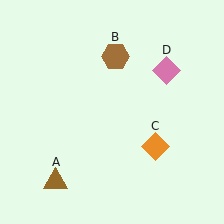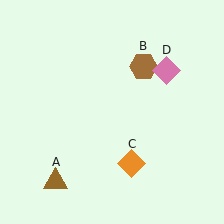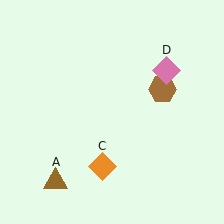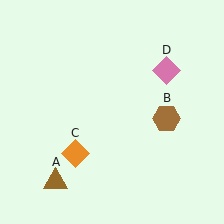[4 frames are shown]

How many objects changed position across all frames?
2 objects changed position: brown hexagon (object B), orange diamond (object C).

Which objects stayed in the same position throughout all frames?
Brown triangle (object A) and pink diamond (object D) remained stationary.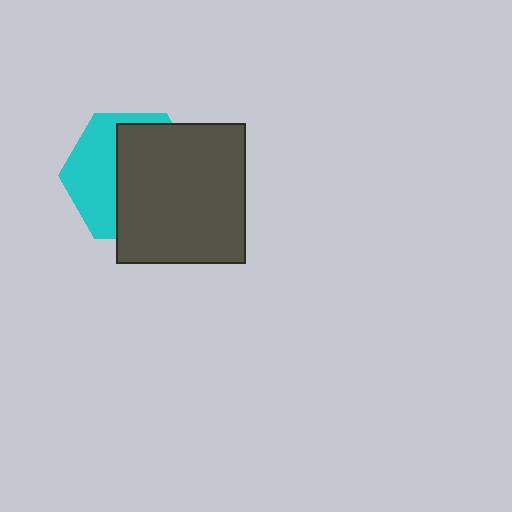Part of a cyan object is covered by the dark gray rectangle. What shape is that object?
It is a hexagon.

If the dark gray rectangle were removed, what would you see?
You would see the complete cyan hexagon.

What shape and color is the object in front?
The object in front is a dark gray rectangle.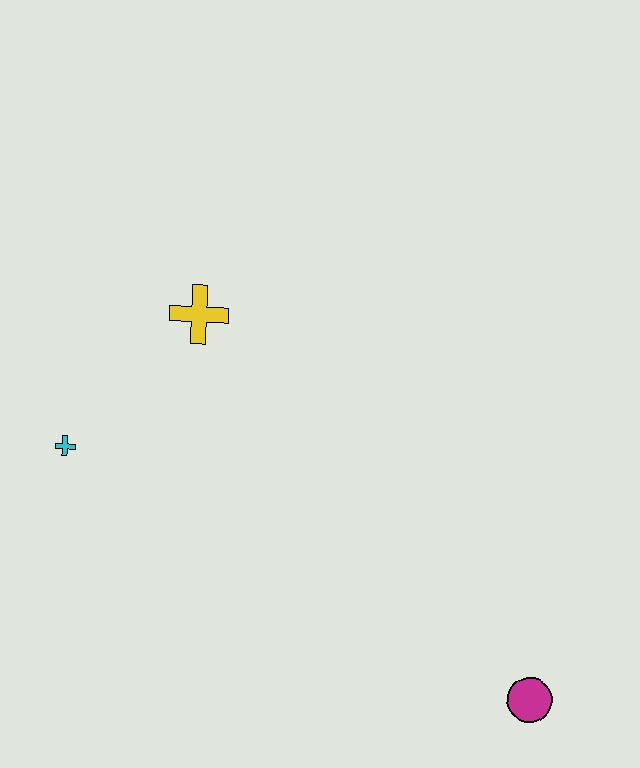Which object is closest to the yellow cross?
The cyan cross is closest to the yellow cross.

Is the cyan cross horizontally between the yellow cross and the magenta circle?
No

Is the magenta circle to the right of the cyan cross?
Yes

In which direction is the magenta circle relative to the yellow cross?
The magenta circle is below the yellow cross.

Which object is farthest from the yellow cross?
The magenta circle is farthest from the yellow cross.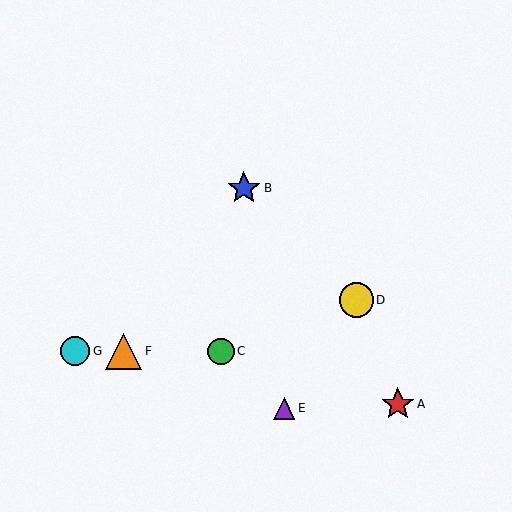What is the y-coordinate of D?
Object D is at y≈300.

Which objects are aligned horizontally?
Objects C, F, G are aligned horizontally.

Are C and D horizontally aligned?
No, C is at y≈351 and D is at y≈300.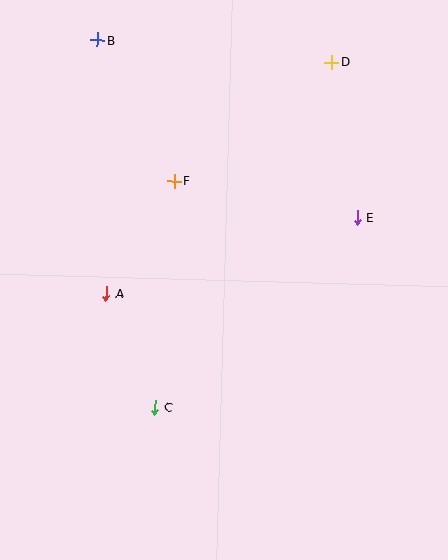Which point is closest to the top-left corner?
Point B is closest to the top-left corner.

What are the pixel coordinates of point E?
Point E is at (357, 217).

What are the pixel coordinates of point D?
Point D is at (332, 62).